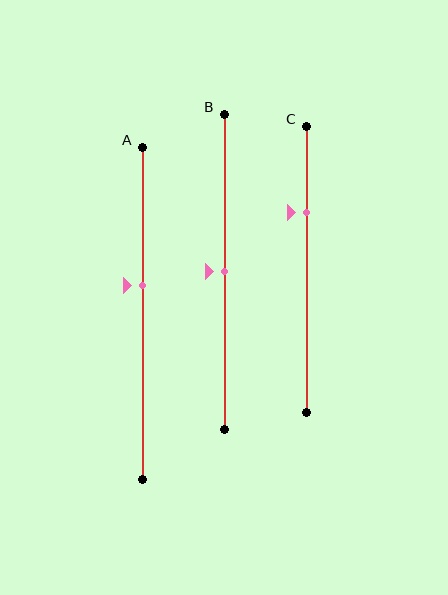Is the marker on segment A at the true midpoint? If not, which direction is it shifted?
No, the marker on segment A is shifted upward by about 8% of the segment length.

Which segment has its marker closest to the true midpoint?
Segment B has its marker closest to the true midpoint.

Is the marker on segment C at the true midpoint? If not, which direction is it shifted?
No, the marker on segment C is shifted upward by about 20% of the segment length.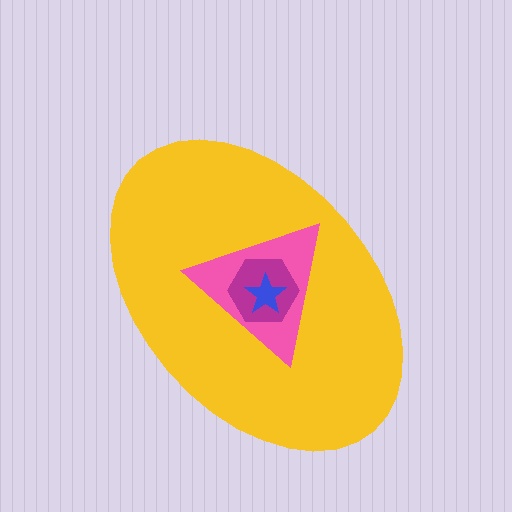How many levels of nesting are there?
4.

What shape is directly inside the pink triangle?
The magenta hexagon.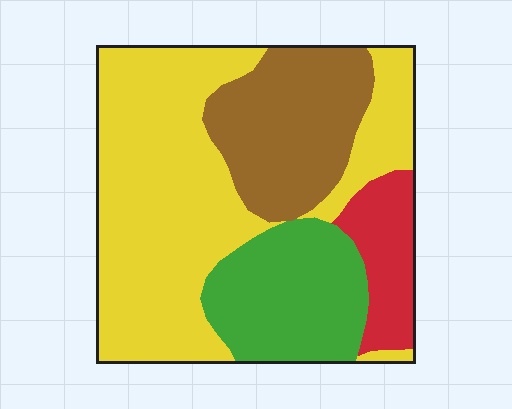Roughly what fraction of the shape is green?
Green takes up about one fifth (1/5) of the shape.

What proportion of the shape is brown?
Brown covers about 20% of the shape.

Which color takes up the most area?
Yellow, at roughly 50%.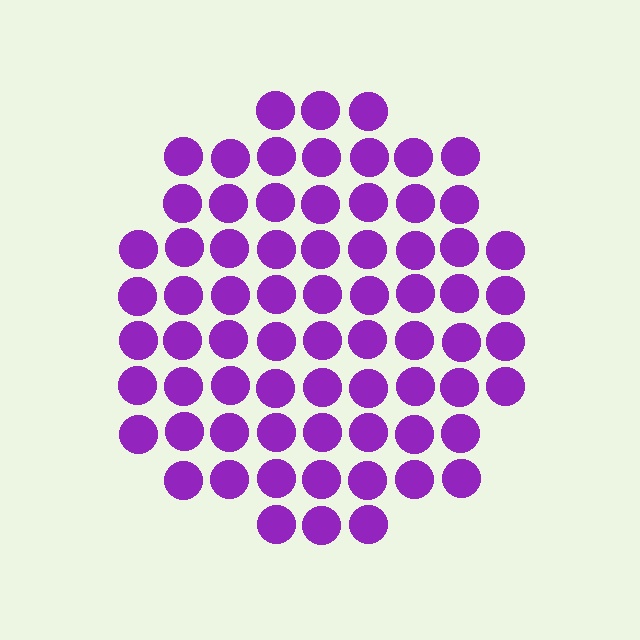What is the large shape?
The large shape is a circle.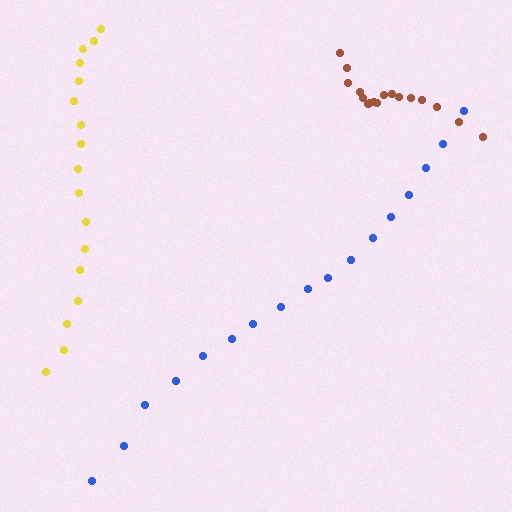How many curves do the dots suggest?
There are 3 distinct paths.